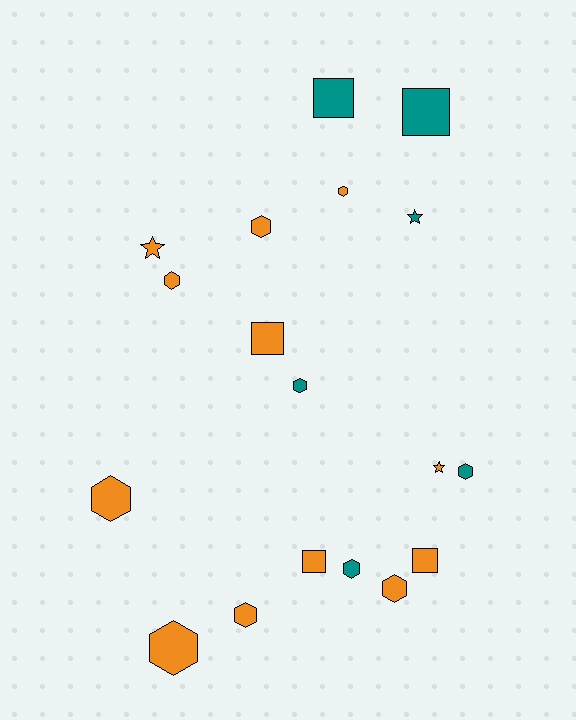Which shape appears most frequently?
Hexagon, with 10 objects.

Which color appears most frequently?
Orange, with 12 objects.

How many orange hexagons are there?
There are 7 orange hexagons.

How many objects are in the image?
There are 18 objects.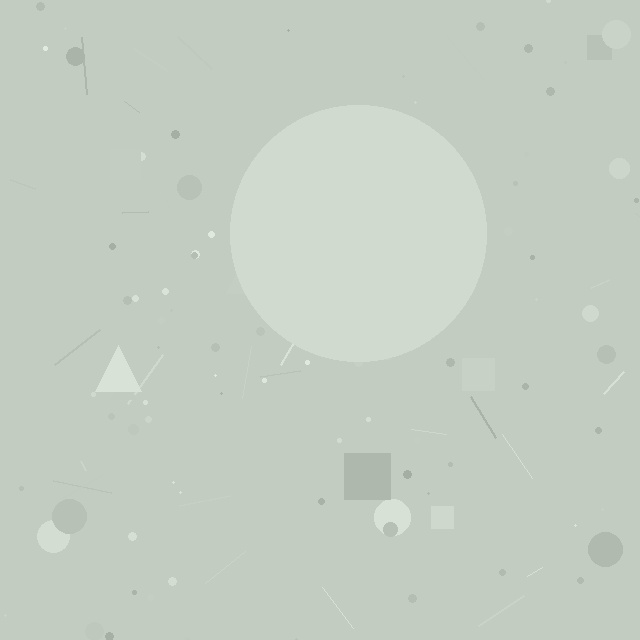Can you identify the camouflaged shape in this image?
The camouflaged shape is a circle.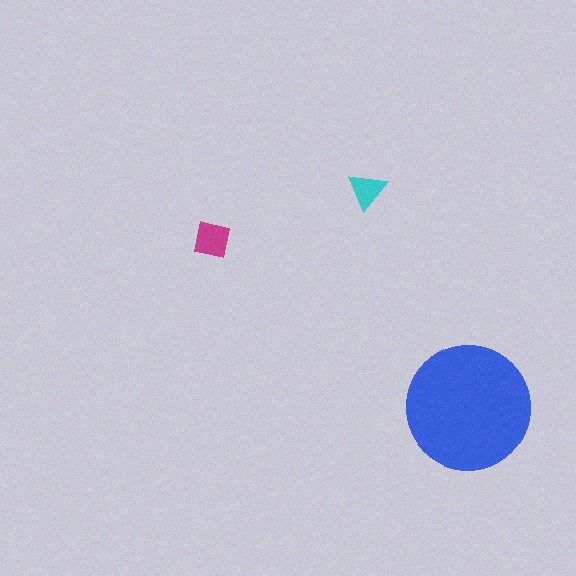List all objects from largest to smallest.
The blue circle, the magenta square, the cyan triangle.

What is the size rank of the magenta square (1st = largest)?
2nd.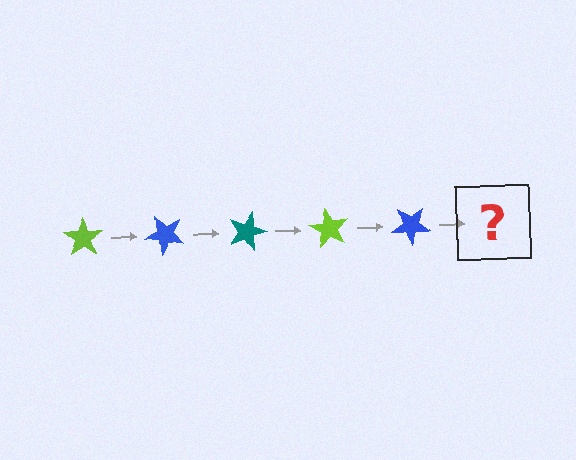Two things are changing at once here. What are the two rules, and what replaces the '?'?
The two rules are that it rotates 45 degrees each step and the color cycles through lime, blue, and teal. The '?' should be a teal star, rotated 225 degrees from the start.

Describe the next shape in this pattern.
It should be a teal star, rotated 225 degrees from the start.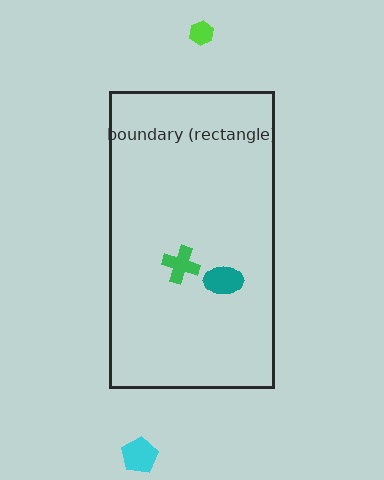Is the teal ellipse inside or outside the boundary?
Inside.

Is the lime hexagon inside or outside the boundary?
Outside.